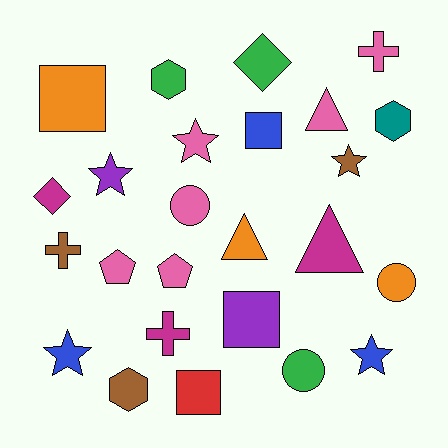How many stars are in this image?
There are 5 stars.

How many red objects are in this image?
There is 1 red object.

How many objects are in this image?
There are 25 objects.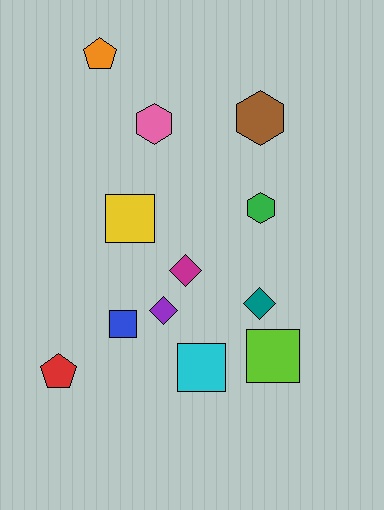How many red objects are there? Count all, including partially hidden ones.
There is 1 red object.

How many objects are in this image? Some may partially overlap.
There are 12 objects.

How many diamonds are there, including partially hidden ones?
There are 3 diamonds.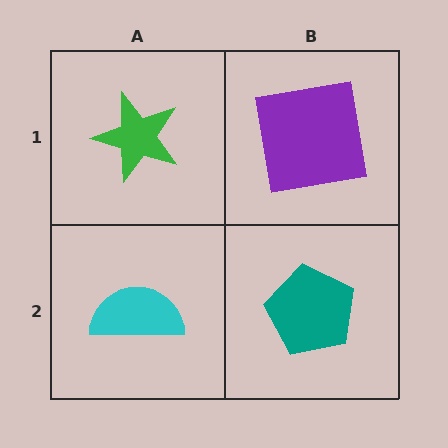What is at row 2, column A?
A cyan semicircle.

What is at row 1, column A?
A green star.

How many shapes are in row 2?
2 shapes.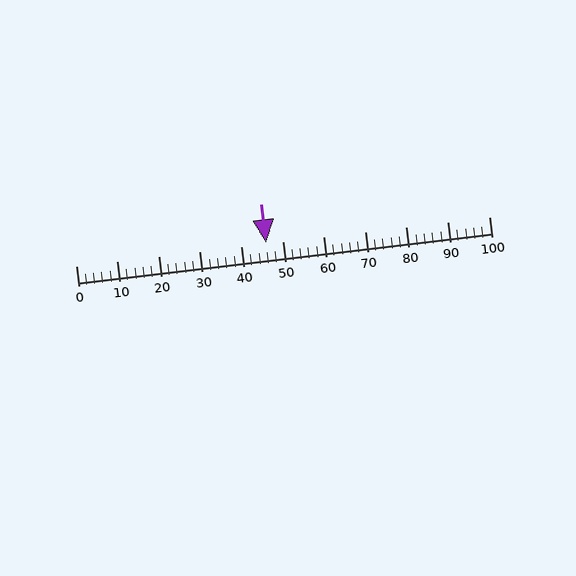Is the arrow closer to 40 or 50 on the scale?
The arrow is closer to 50.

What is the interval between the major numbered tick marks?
The major tick marks are spaced 10 units apart.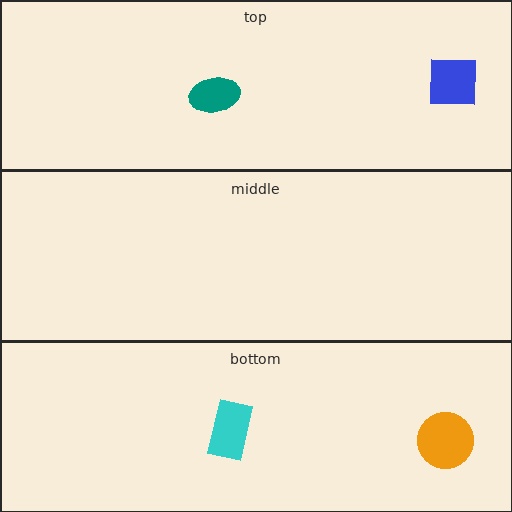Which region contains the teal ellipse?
The top region.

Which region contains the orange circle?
The bottom region.